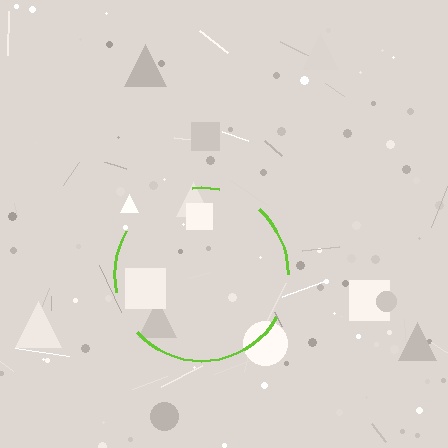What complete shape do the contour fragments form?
The contour fragments form a circle.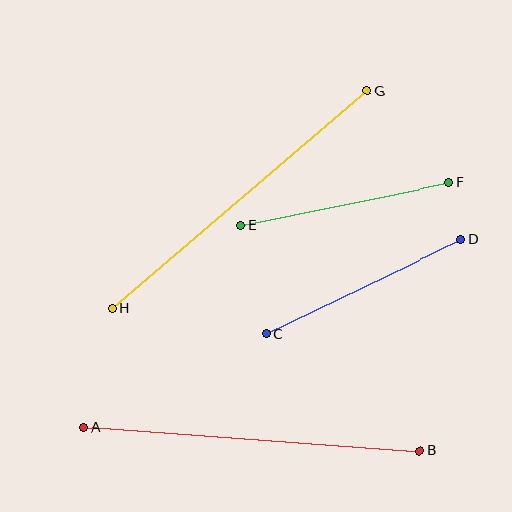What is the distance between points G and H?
The distance is approximately 335 pixels.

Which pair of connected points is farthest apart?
Points A and B are farthest apart.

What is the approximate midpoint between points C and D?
The midpoint is at approximately (363, 287) pixels.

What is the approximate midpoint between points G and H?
The midpoint is at approximately (240, 200) pixels.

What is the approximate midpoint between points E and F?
The midpoint is at approximately (345, 204) pixels.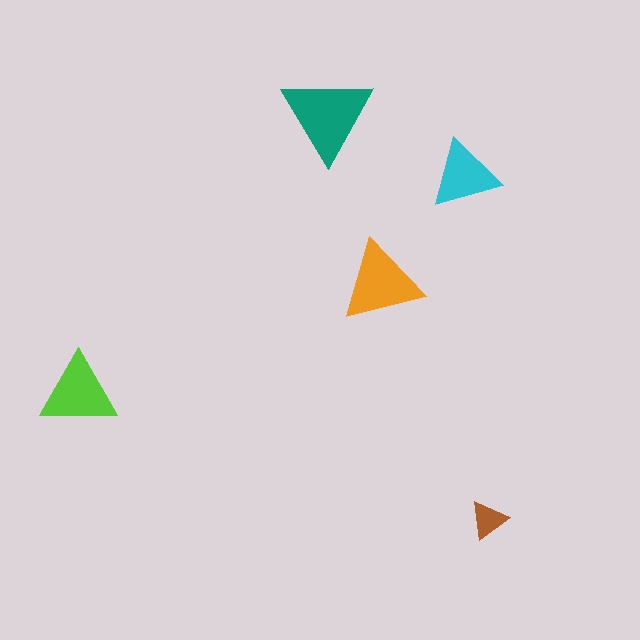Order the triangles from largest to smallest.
the teal one, the orange one, the lime one, the cyan one, the brown one.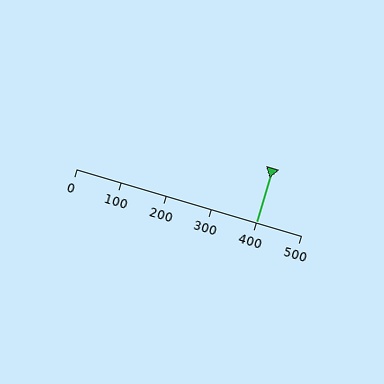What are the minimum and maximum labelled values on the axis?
The axis runs from 0 to 500.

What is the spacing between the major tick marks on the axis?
The major ticks are spaced 100 apart.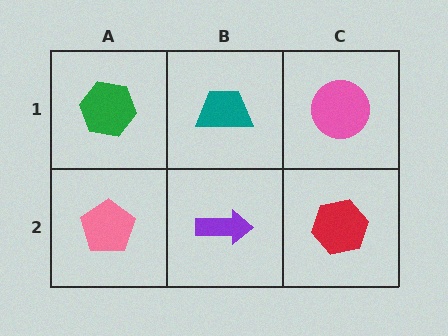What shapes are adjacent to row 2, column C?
A pink circle (row 1, column C), a purple arrow (row 2, column B).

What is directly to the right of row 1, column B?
A pink circle.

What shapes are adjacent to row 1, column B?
A purple arrow (row 2, column B), a green hexagon (row 1, column A), a pink circle (row 1, column C).